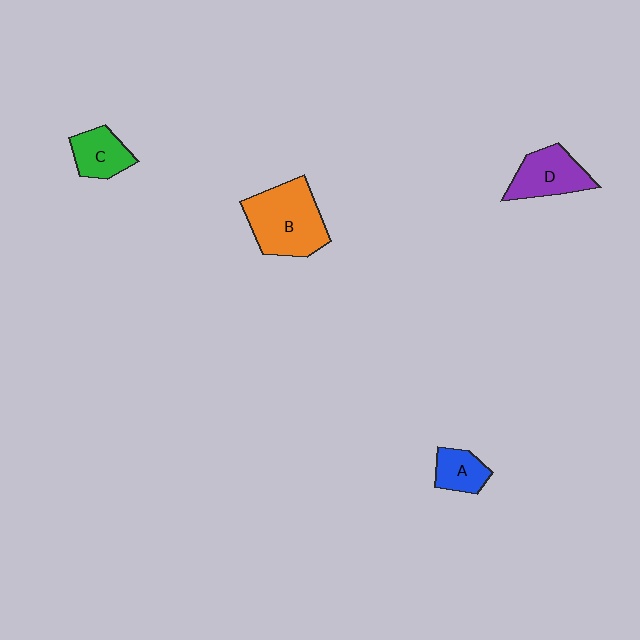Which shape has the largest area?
Shape B (orange).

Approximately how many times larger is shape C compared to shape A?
Approximately 1.2 times.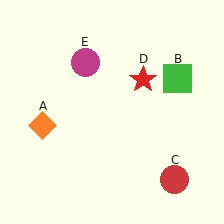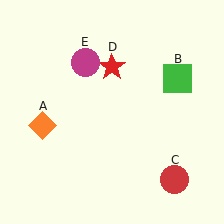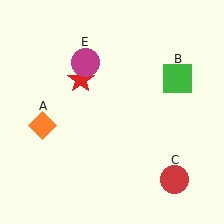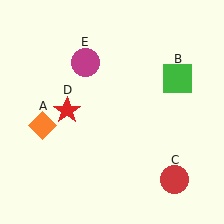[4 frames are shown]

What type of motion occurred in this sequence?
The red star (object D) rotated counterclockwise around the center of the scene.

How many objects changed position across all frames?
1 object changed position: red star (object D).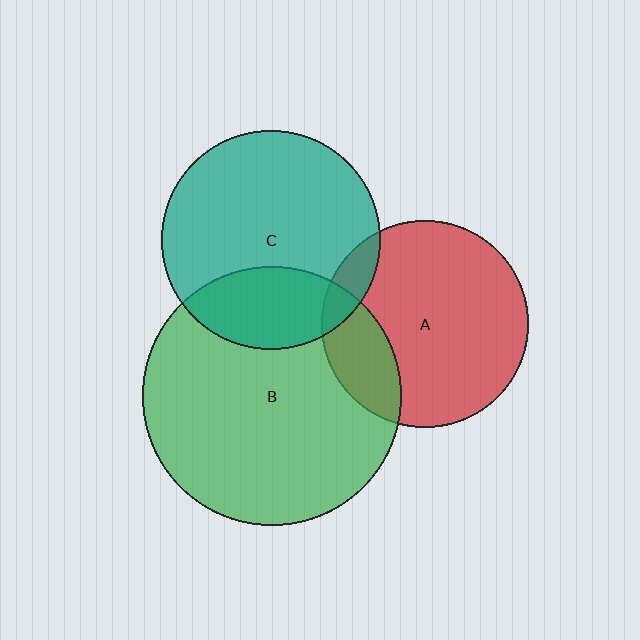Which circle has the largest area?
Circle B (green).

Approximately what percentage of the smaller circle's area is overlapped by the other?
Approximately 20%.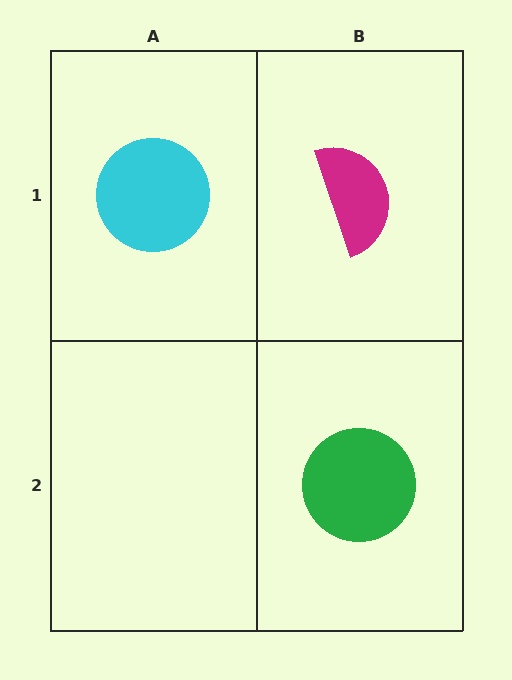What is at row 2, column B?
A green circle.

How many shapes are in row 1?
2 shapes.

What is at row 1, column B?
A magenta semicircle.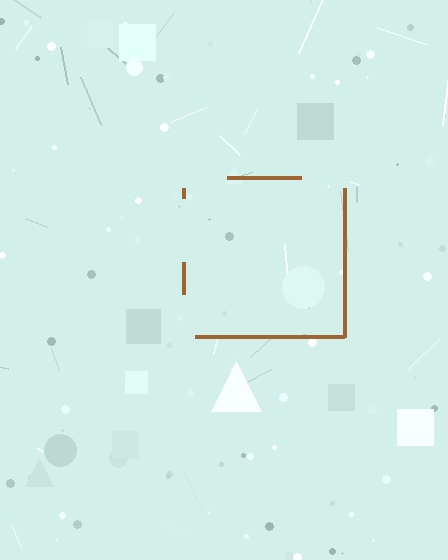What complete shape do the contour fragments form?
The contour fragments form a square.